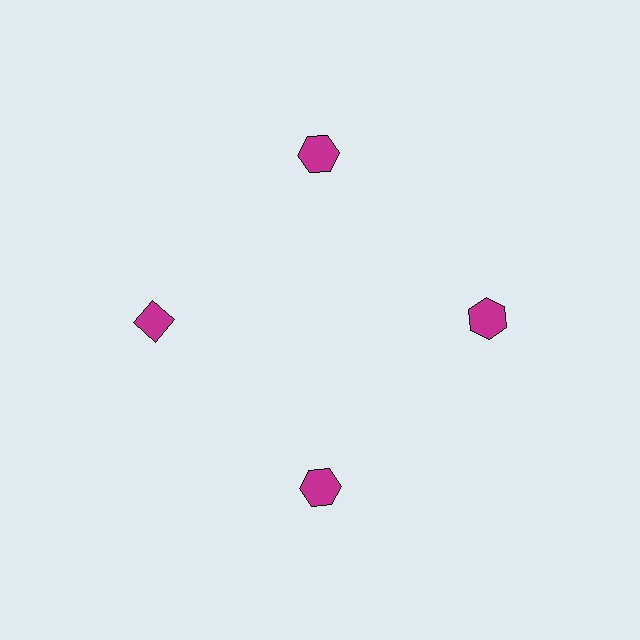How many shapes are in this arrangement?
There are 4 shapes arranged in a ring pattern.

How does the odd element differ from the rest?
It has a different shape: diamond instead of hexagon.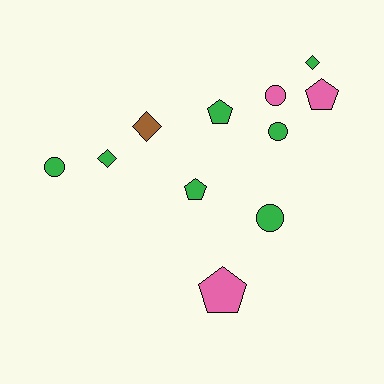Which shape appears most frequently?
Circle, with 4 objects.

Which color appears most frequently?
Green, with 7 objects.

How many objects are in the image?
There are 11 objects.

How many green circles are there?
There are 3 green circles.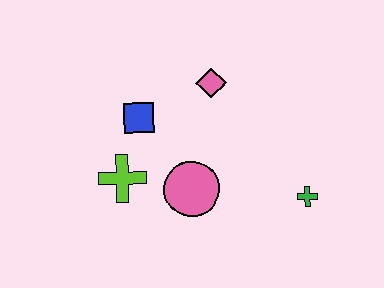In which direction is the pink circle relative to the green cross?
The pink circle is to the left of the green cross.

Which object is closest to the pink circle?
The lime cross is closest to the pink circle.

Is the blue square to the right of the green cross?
No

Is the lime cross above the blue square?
No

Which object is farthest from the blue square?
The green cross is farthest from the blue square.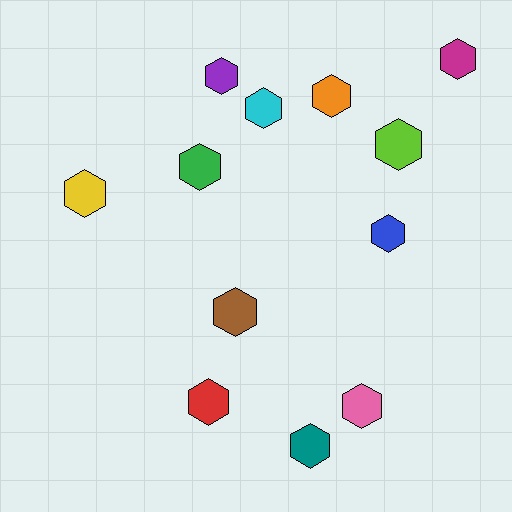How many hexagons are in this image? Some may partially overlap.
There are 12 hexagons.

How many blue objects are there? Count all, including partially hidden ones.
There is 1 blue object.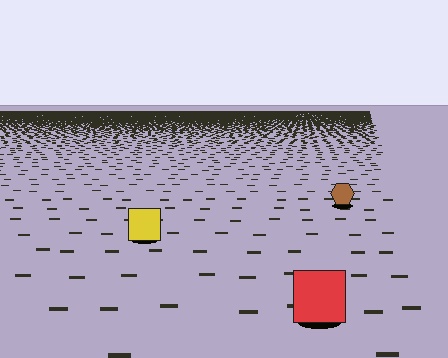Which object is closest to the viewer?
The red square is closest. The texture marks near it are larger and more spread out.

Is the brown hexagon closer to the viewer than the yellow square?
No. The yellow square is closer — you can tell from the texture gradient: the ground texture is coarser near it.